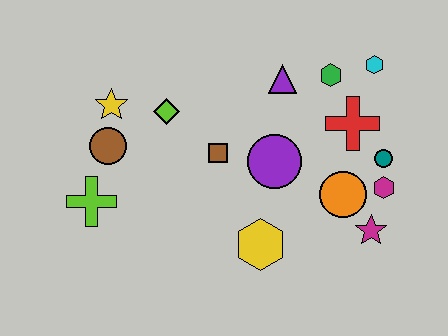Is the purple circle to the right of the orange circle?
No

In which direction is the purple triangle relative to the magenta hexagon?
The purple triangle is above the magenta hexagon.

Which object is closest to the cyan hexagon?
The green hexagon is closest to the cyan hexagon.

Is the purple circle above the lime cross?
Yes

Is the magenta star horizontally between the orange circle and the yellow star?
No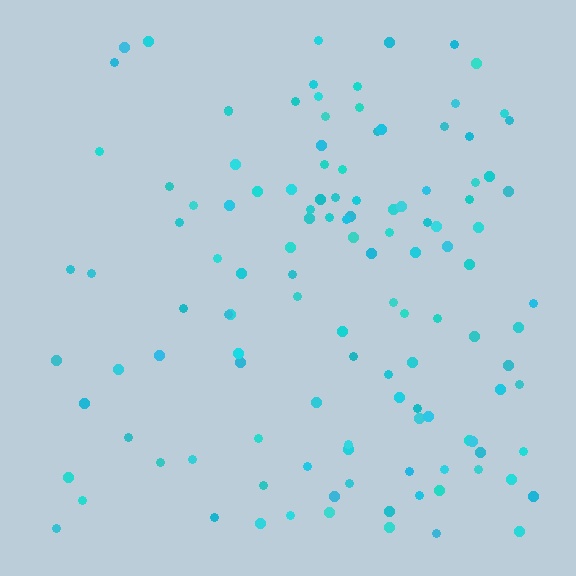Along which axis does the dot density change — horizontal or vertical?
Horizontal.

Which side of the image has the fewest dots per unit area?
The left.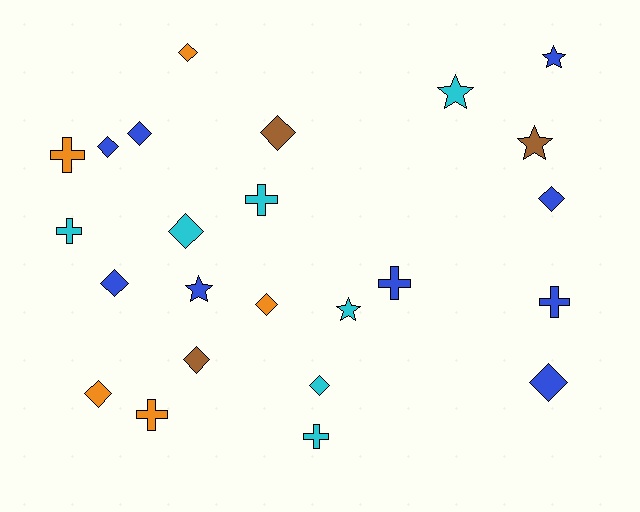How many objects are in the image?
There are 24 objects.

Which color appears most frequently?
Blue, with 9 objects.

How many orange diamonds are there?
There are 3 orange diamonds.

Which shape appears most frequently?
Diamond, with 12 objects.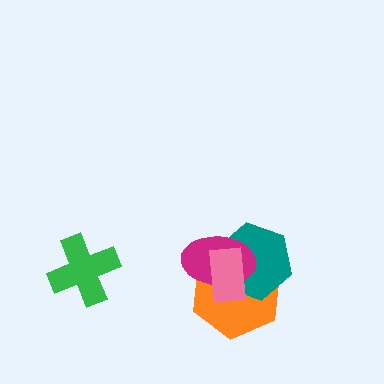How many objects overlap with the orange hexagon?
3 objects overlap with the orange hexagon.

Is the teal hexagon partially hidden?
Yes, it is partially covered by another shape.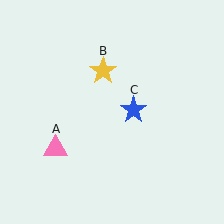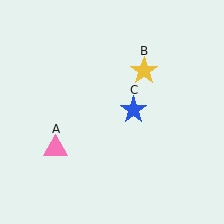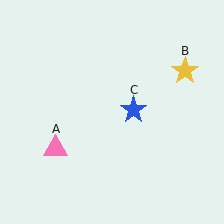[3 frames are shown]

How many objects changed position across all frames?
1 object changed position: yellow star (object B).